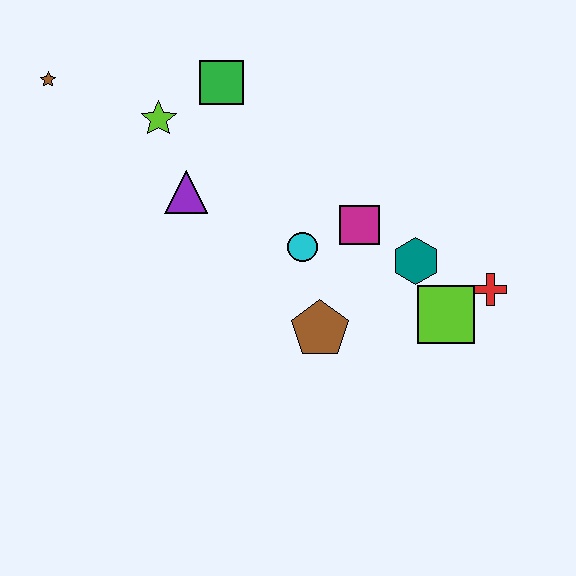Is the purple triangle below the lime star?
Yes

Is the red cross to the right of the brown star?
Yes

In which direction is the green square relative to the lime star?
The green square is to the right of the lime star.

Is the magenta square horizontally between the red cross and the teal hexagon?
No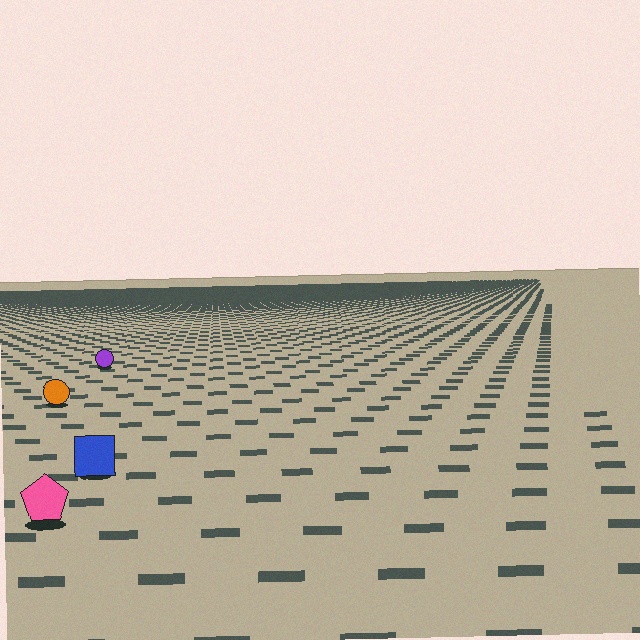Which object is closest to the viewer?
The pink pentagon is closest. The texture marks near it are larger and more spread out.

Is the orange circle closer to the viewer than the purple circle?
Yes. The orange circle is closer — you can tell from the texture gradient: the ground texture is coarser near it.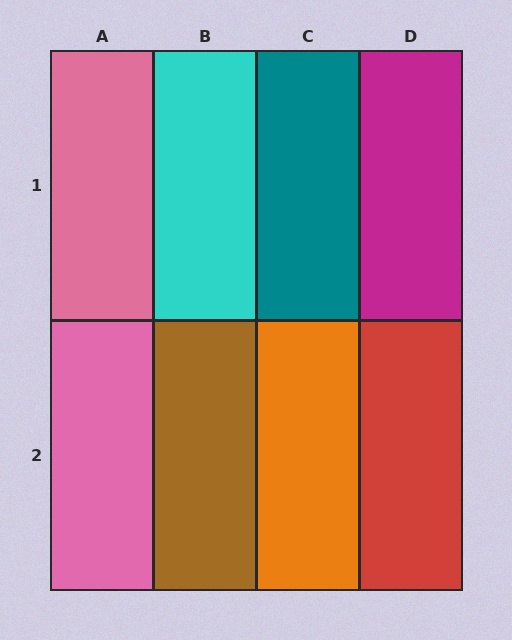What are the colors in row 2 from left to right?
Pink, brown, orange, red.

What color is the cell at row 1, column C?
Teal.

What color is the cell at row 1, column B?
Cyan.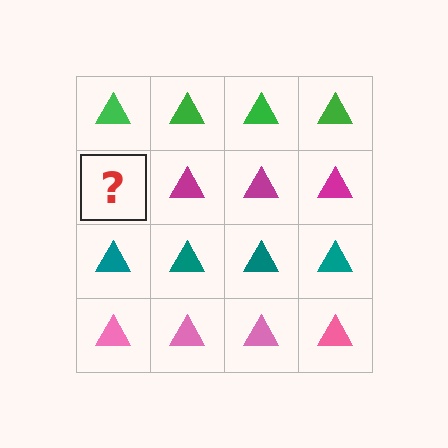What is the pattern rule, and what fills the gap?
The rule is that each row has a consistent color. The gap should be filled with a magenta triangle.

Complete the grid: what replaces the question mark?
The question mark should be replaced with a magenta triangle.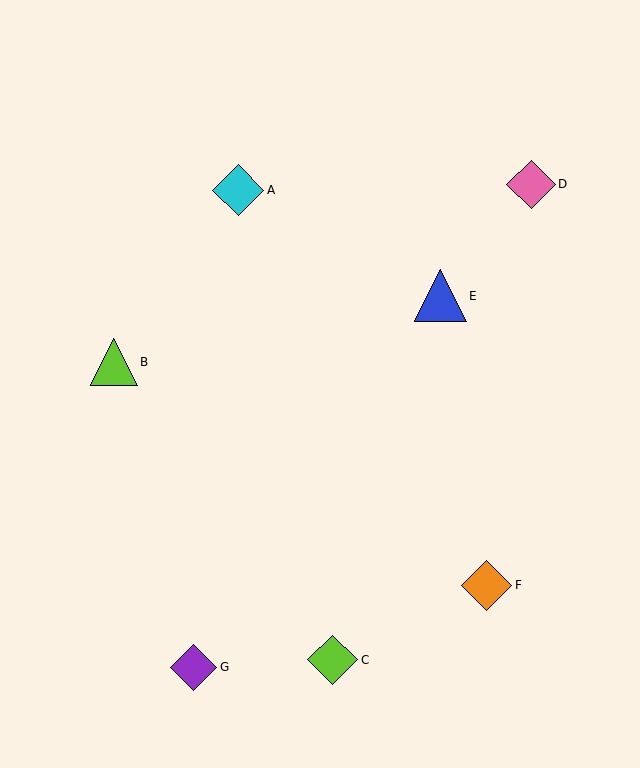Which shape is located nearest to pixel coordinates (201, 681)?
The purple diamond (labeled G) at (194, 667) is nearest to that location.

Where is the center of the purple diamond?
The center of the purple diamond is at (194, 667).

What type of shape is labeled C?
Shape C is a lime diamond.